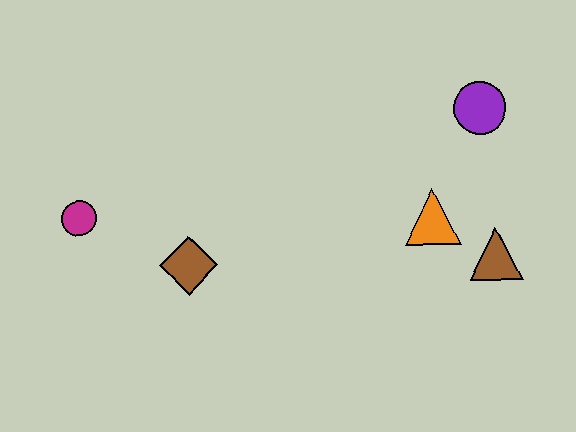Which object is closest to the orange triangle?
The brown triangle is closest to the orange triangle.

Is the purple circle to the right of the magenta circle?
Yes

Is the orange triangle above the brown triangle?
Yes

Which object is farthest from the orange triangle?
The magenta circle is farthest from the orange triangle.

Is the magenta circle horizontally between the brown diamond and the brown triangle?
No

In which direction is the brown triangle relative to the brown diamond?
The brown triangle is to the right of the brown diamond.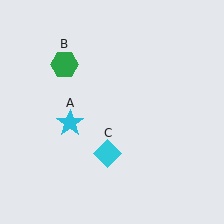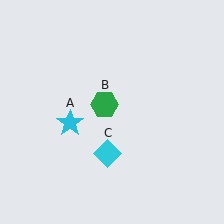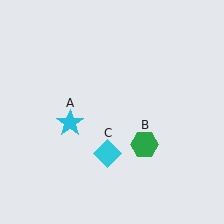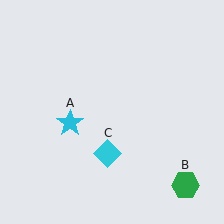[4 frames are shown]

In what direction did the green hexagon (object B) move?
The green hexagon (object B) moved down and to the right.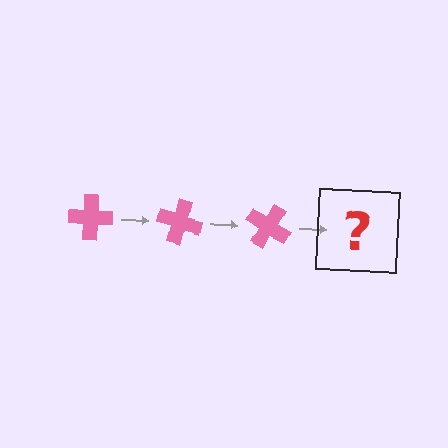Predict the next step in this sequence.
The next step is a pink cross rotated 45 degrees.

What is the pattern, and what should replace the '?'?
The pattern is that the cross rotates 15 degrees each step. The '?' should be a pink cross rotated 45 degrees.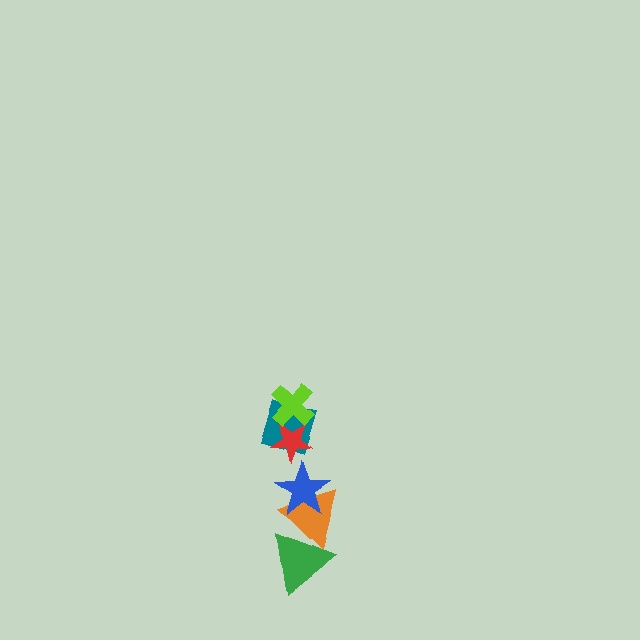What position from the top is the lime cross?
The lime cross is 1st from the top.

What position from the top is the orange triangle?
The orange triangle is 5th from the top.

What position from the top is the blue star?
The blue star is 4th from the top.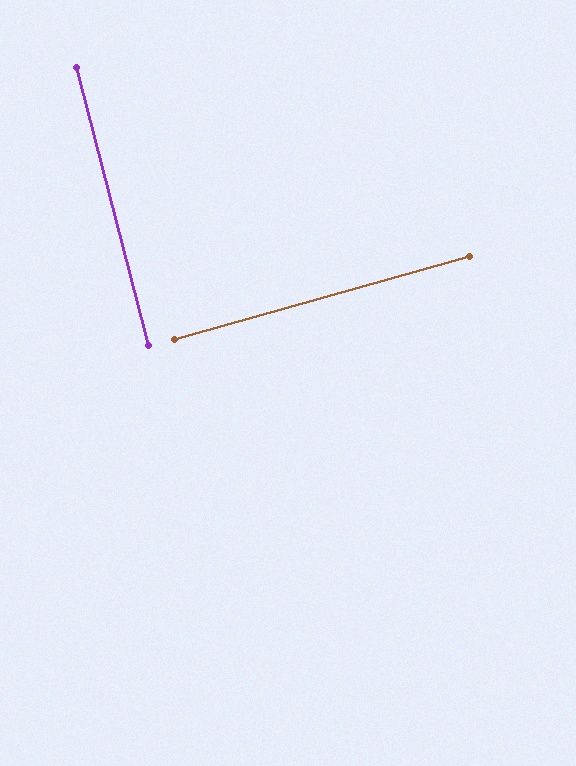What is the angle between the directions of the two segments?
Approximately 89 degrees.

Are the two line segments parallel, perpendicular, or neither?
Perpendicular — they meet at approximately 89°.